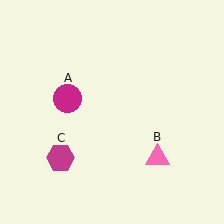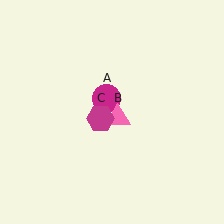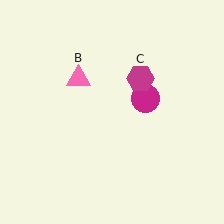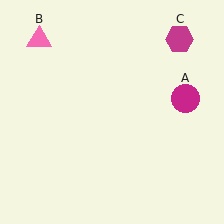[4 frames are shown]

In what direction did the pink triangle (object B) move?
The pink triangle (object B) moved up and to the left.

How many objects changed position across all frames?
3 objects changed position: magenta circle (object A), pink triangle (object B), magenta hexagon (object C).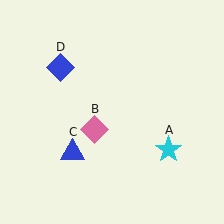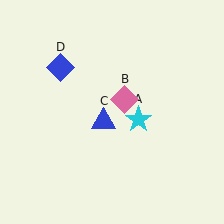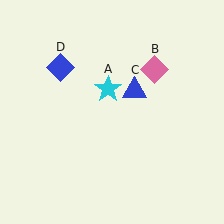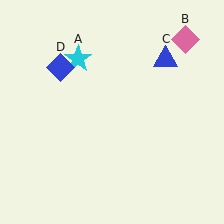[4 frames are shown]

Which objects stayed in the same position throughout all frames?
Blue diamond (object D) remained stationary.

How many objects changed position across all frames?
3 objects changed position: cyan star (object A), pink diamond (object B), blue triangle (object C).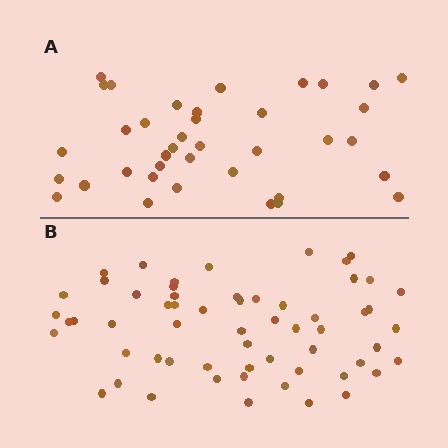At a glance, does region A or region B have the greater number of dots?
Region B (the bottom region) has more dots.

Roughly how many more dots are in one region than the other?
Region B has approximately 20 more dots than region A.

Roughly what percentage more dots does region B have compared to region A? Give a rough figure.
About 55% more.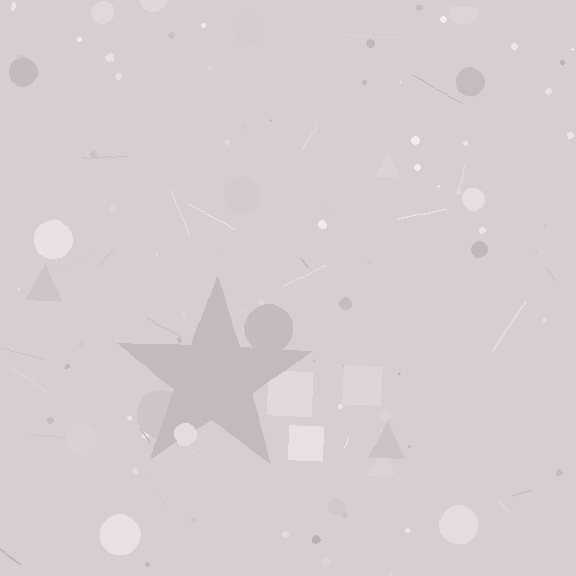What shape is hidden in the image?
A star is hidden in the image.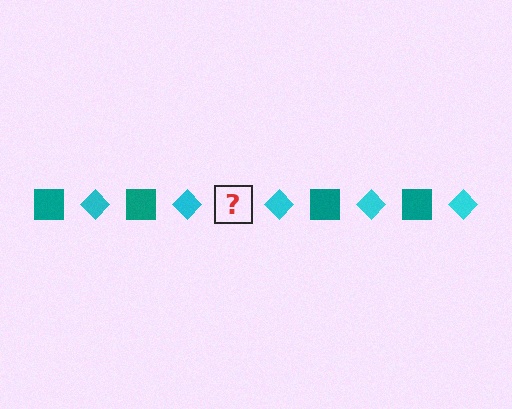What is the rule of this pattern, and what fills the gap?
The rule is that the pattern alternates between teal square and cyan diamond. The gap should be filled with a teal square.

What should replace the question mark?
The question mark should be replaced with a teal square.